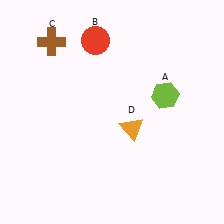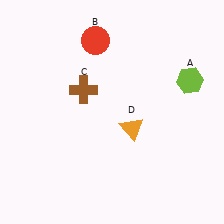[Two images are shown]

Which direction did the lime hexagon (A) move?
The lime hexagon (A) moved right.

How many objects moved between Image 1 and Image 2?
2 objects moved between the two images.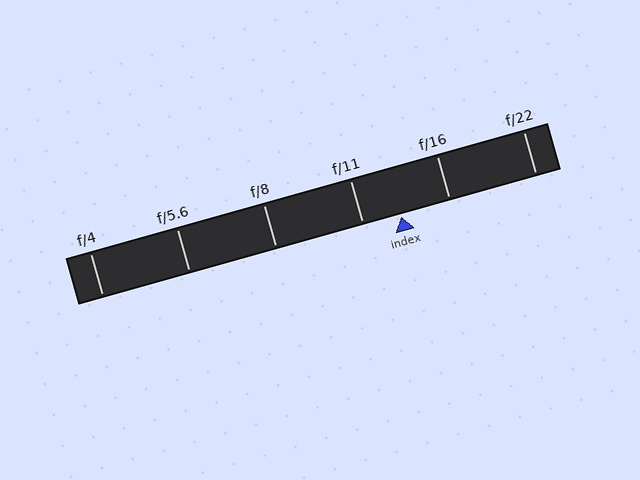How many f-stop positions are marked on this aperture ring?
There are 6 f-stop positions marked.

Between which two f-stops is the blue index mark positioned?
The index mark is between f/11 and f/16.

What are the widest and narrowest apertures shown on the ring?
The widest aperture shown is f/4 and the narrowest is f/22.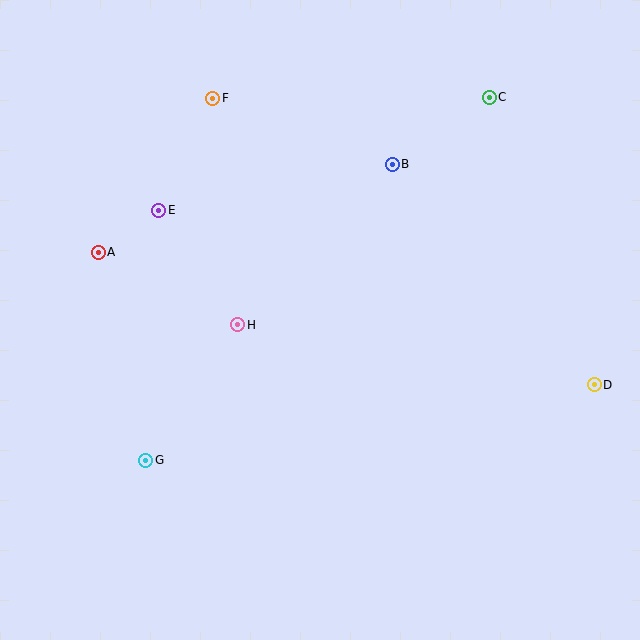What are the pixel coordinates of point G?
Point G is at (146, 460).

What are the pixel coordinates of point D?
Point D is at (594, 385).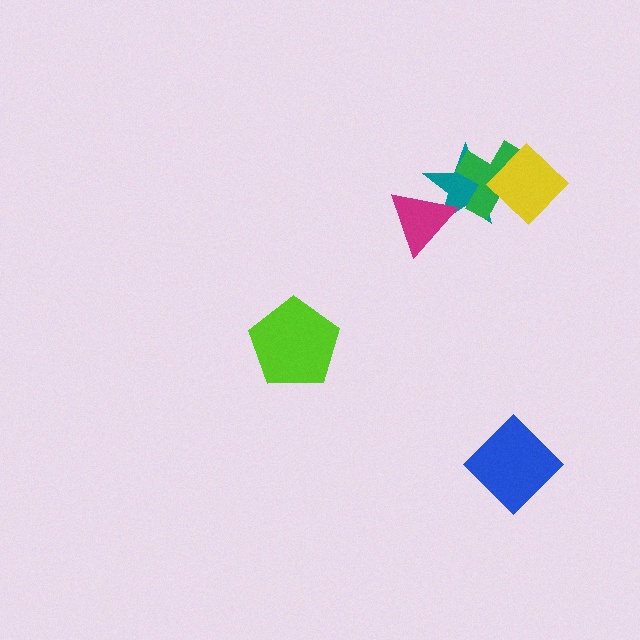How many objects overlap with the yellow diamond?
2 objects overlap with the yellow diamond.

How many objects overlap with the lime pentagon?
0 objects overlap with the lime pentagon.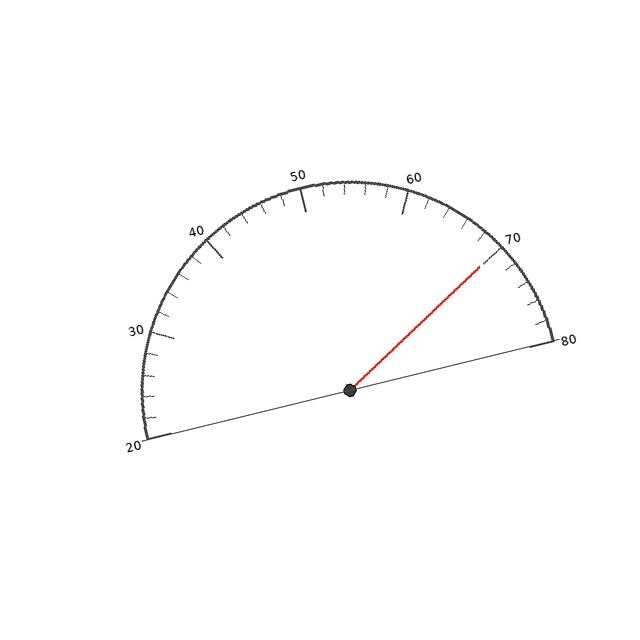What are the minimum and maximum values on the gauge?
The gauge ranges from 20 to 80.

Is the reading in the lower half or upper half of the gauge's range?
The reading is in the upper half of the range (20 to 80).